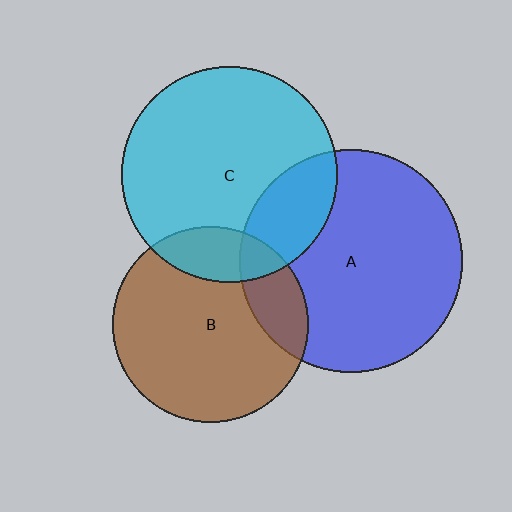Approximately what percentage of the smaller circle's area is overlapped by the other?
Approximately 20%.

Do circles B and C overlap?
Yes.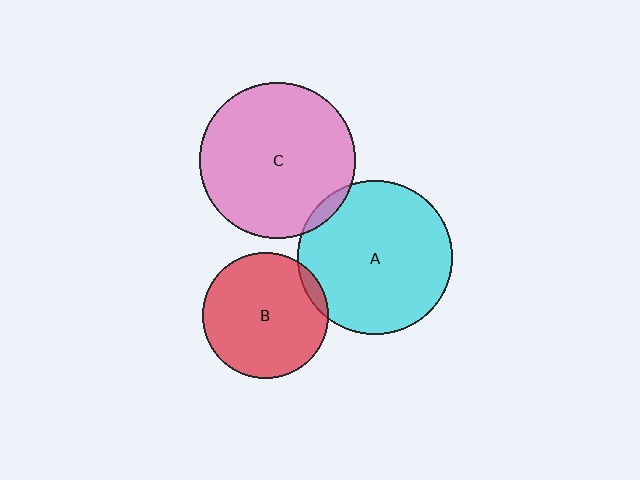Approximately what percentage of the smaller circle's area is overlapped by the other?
Approximately 5%.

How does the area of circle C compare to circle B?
Approximately 1.5 times.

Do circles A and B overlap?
Yes.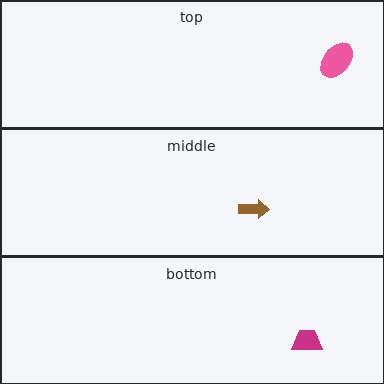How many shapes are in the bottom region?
1.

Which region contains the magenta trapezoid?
The bottom region.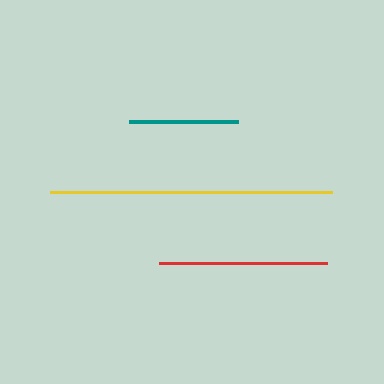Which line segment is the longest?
The yellow line is the longest at approximately 283 pixels.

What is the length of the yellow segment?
The yellow segment is approximately 283 pixels long.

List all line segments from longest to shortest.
From longest to shortest: yellow, red, teal.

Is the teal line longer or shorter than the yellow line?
The yellow line is longer than the teal line.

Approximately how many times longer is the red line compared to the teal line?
The red line is approximately 1.5 times the length of the teal line.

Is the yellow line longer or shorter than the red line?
The yellow line is longer than the red line.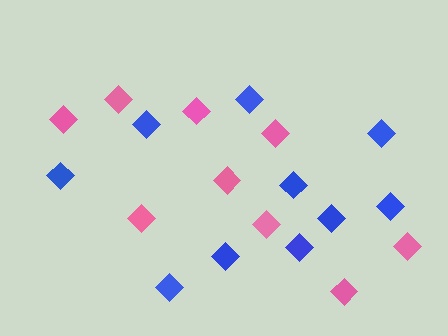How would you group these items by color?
There are 2 groups: one group of blue diamonds (10) and one group of pink diamonds (9).